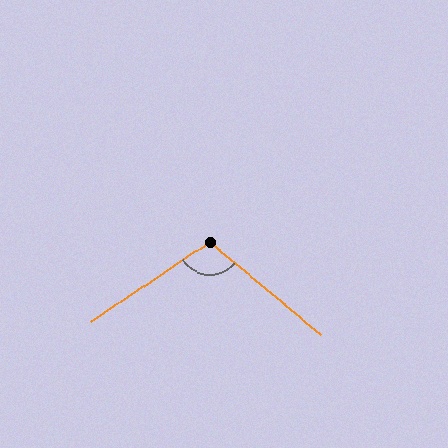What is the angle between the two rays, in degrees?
Approximately 106 degrees.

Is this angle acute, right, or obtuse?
It is obtuse.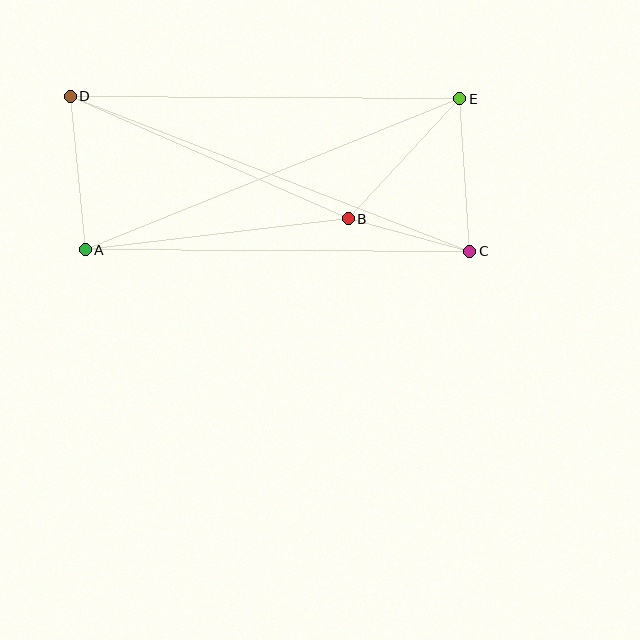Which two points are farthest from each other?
Points C and D are farthest from each other.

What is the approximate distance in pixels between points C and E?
The distance between C and E is approximately 153 pixels.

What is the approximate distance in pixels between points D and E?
The distance between D and E is approximately 390 pixels.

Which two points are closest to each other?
Points B and C are closest to each other.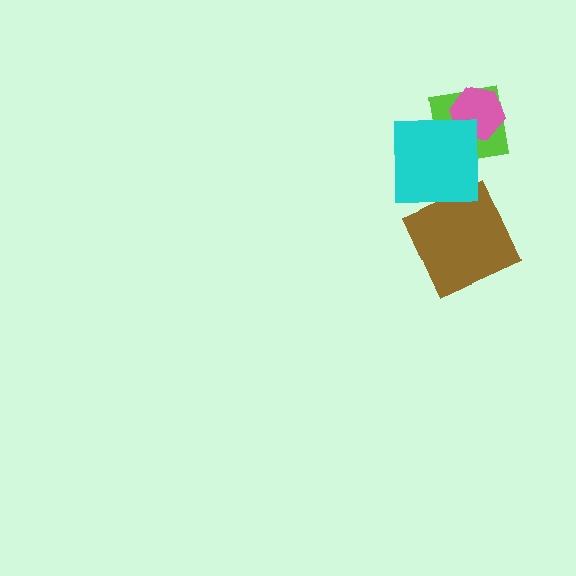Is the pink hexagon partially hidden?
Yes, it is partially covered by another shape.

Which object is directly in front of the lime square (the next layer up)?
The pink hexagon is directly in front of the lime square.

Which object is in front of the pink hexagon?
The cyan square is in front of the pink hexagon.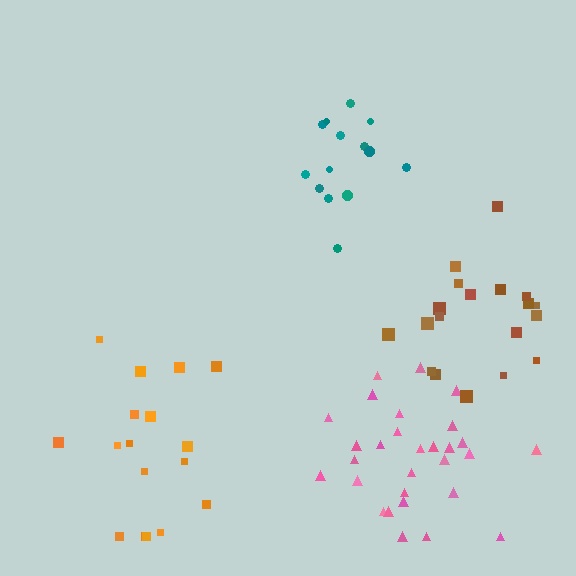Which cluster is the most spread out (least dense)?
Brown.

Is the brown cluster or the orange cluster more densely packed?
Orange.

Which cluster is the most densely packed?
Teal.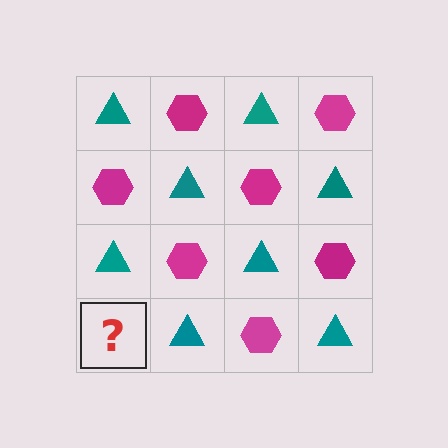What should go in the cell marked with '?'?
The missing cell should contain a magenta hexagon.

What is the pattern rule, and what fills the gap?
The rule is that it alternates teal triangle and magenta hexagon in a checkerboard pattern. The gap should be filled with a magenta hexagon.